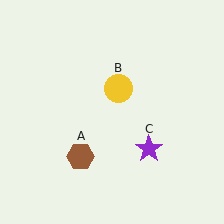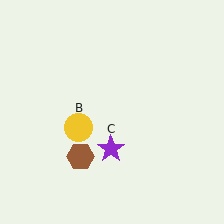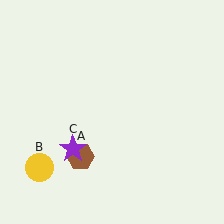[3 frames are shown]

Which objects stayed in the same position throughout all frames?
Brown hexagon (object A) remained stationary.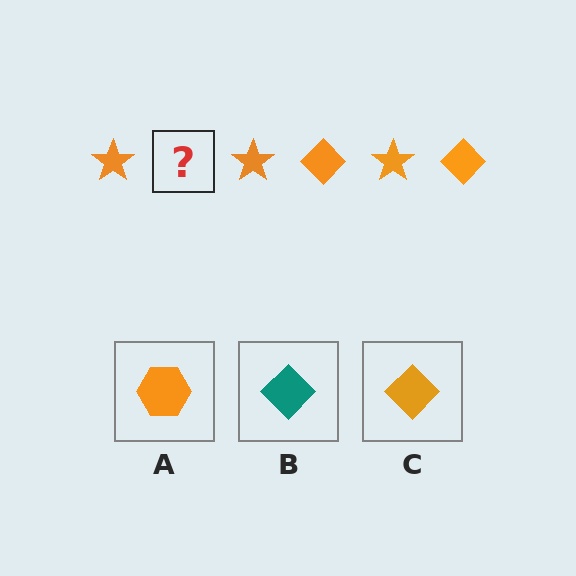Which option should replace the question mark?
Option C.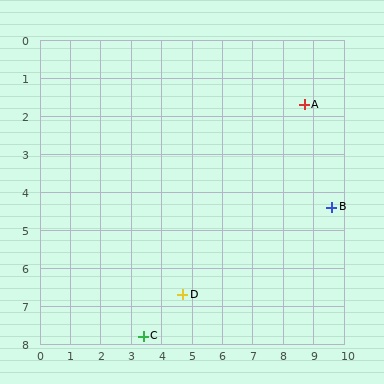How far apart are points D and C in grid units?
Points D and C are about 1.7 grid units apart.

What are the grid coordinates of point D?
Point D is at approximately (4.7, 6.7).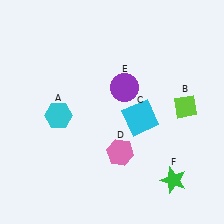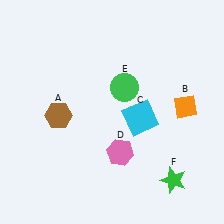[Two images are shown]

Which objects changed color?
A changed from cyan to brown. B changed from lime to orange. E changed from purple to green.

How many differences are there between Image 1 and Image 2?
There are 3 differences between the two images.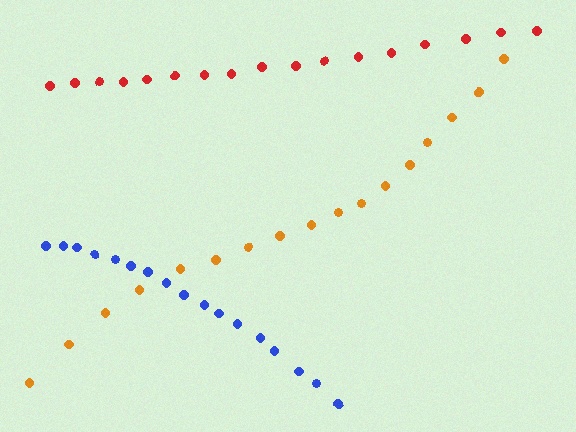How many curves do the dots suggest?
There are 3 distinct paths.